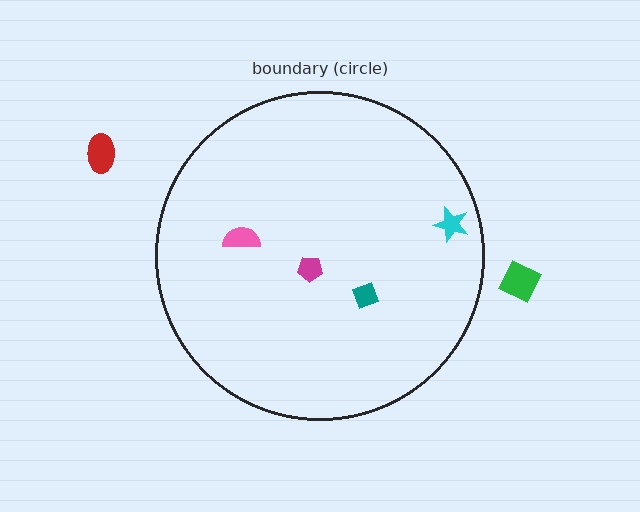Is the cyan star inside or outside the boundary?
Inside.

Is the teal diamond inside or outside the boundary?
Inside.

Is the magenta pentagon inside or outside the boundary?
Inside.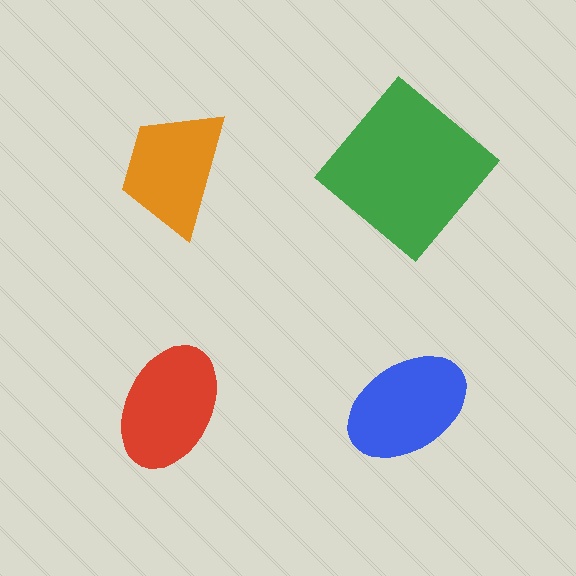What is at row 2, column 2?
A blue ellipse.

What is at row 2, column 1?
A red ellipse.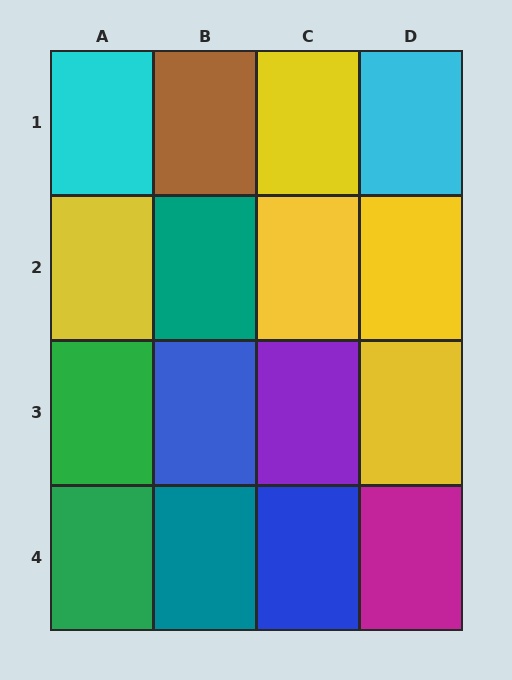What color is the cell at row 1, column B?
Brown.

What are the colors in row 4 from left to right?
Green, teal, blue, magenta.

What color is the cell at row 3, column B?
Blue.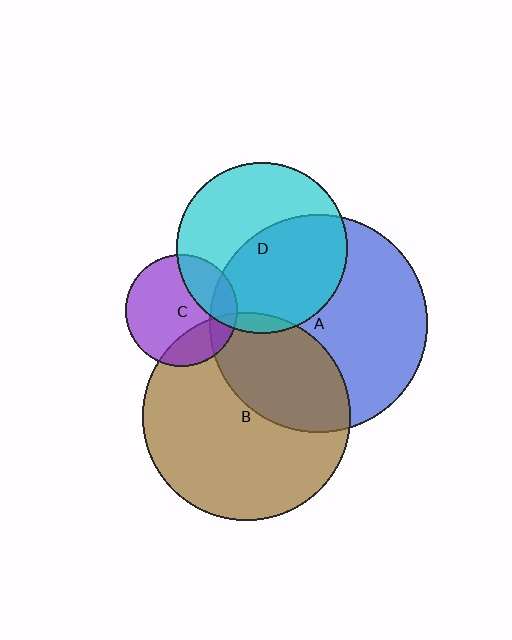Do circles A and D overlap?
Yes.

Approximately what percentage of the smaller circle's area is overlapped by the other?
Approximately 50%.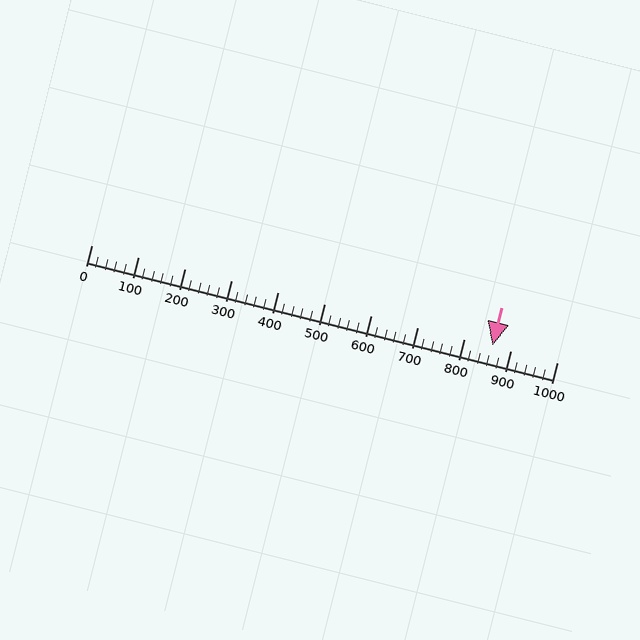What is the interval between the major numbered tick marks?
The major tick marks are spaced 100 units apart.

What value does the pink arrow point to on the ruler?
The pink arrow points to approximately 862.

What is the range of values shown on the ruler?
The ruler shows values from 0 to 1000.